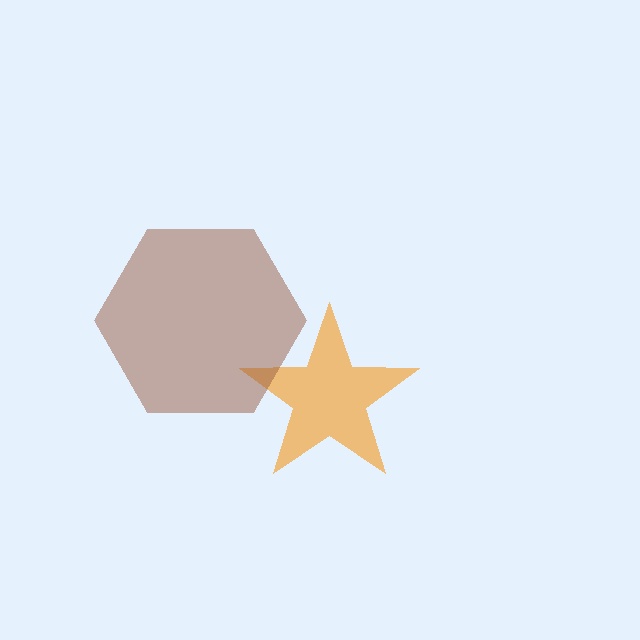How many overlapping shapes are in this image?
There are 2 overlapping shapes in the image.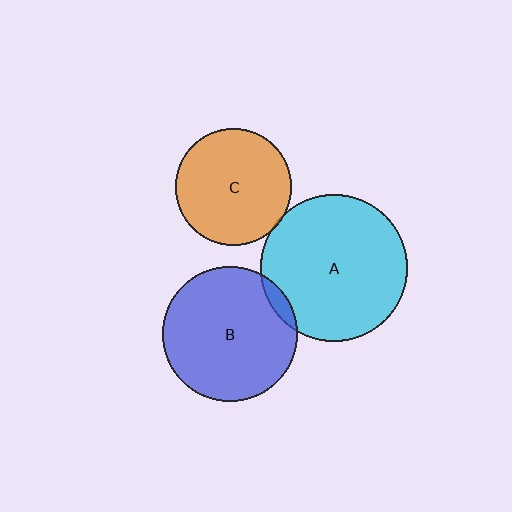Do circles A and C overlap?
Yes.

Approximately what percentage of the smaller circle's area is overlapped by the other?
Approximately 5%.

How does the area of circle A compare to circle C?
Approximately 1.6 times.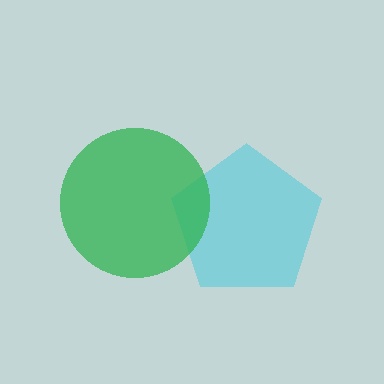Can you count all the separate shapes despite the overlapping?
Yes, there are 2 separate shapes.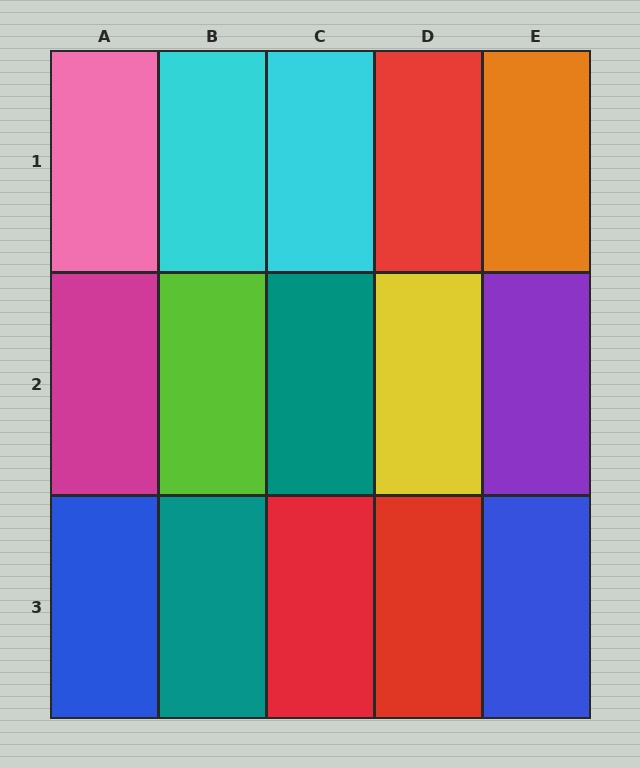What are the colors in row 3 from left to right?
Blue, teal, red, red, blue.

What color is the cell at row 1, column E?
Orange.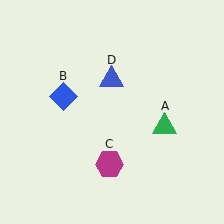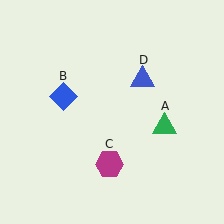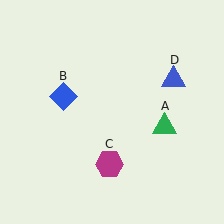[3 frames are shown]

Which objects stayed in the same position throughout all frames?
Green triangle (object A) and blue diamond (object B) and magenta hexagon (object C) remained stationary.